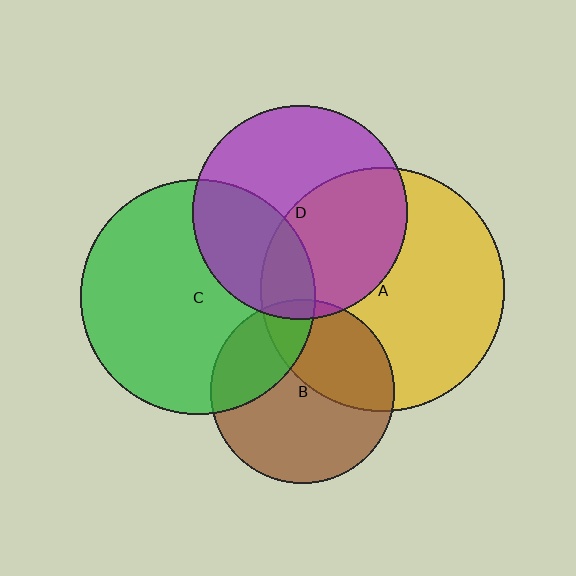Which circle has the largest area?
Circle A (yellow).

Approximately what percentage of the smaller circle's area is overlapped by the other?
Approximately 15%.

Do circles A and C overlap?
Yes.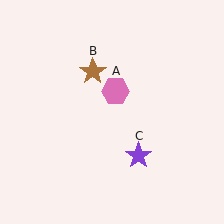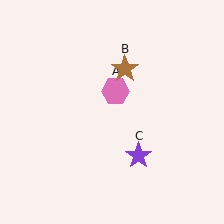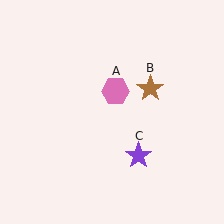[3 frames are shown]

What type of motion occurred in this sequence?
The brown star (object B) rotated clockwise around the center of the scene.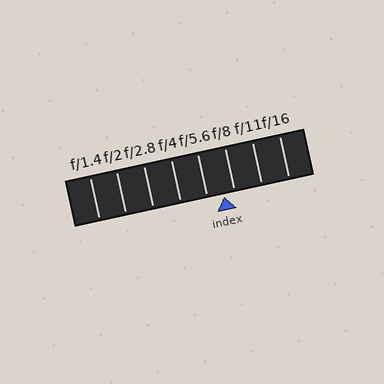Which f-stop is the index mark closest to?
The index mark is closest to f/8.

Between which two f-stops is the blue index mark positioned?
The index mark is between f/5.6 and f/8.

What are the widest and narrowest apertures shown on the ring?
The widest aperture shown is f/1.4 and the narrowest is f/16.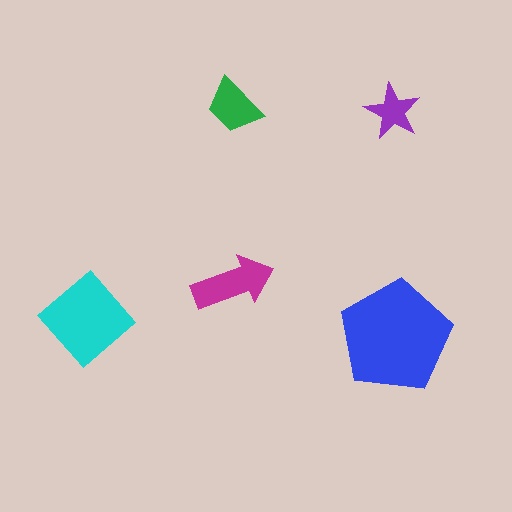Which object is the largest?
The blue pentagon.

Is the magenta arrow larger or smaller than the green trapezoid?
Larger.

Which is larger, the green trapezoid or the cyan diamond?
The cyan diamond.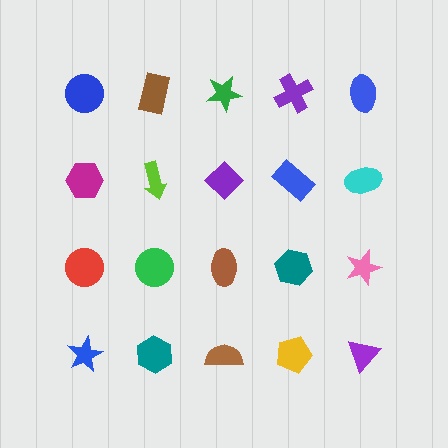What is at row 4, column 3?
A brown semicircle.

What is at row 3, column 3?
A brown ellipse.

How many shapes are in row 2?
5 shapes.